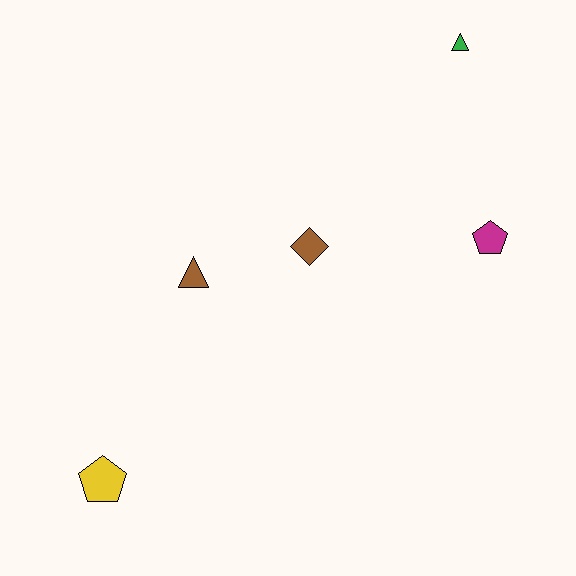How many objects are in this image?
There are 5 objects.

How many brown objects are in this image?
There are 2 brown objects.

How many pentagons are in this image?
There are 2 pentagons.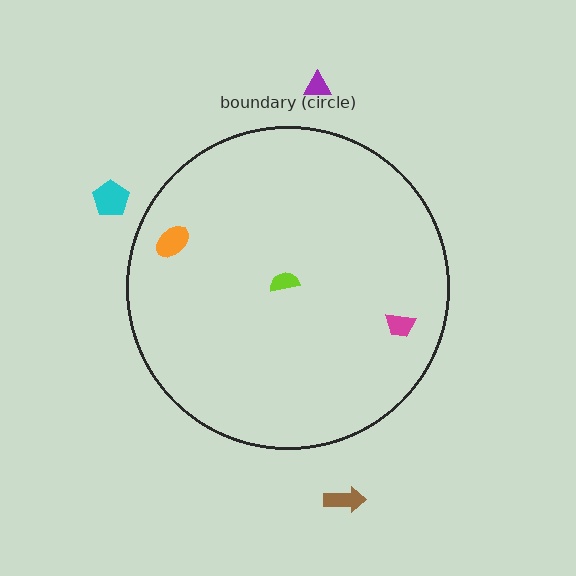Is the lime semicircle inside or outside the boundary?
Inside.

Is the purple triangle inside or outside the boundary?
Outside.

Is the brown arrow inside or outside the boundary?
Outside.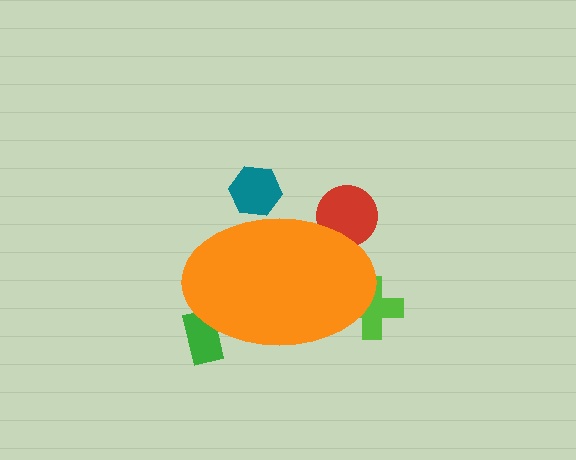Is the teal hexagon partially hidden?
Yes, the teal hexagon is partially hidden behind the orange ellipse.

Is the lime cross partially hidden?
Yes, the lime cross is partially hidden behind the orange ellipse.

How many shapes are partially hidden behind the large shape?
4 shapes are partially hidden.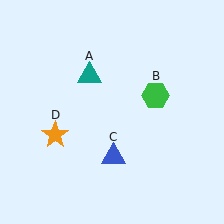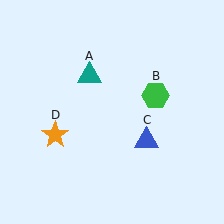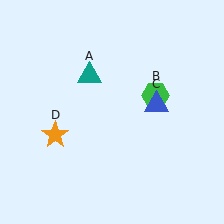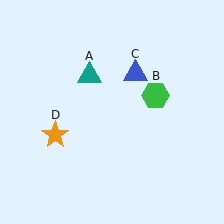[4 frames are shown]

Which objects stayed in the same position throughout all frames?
Teal triangle (object A) and green hexagon (object B) and orange star (object D) remained stationary.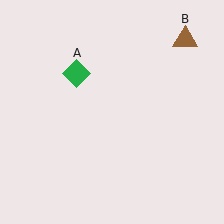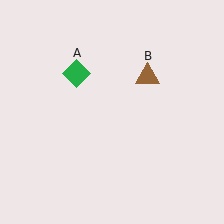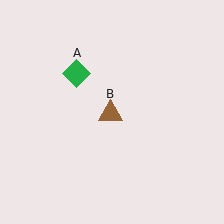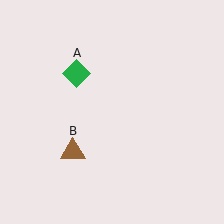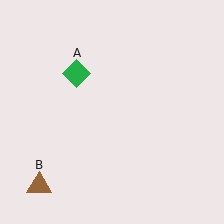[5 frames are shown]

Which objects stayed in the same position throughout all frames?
Green diamond (object A) remained stationary.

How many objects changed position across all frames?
1 object changed position: brown triangle (object B).